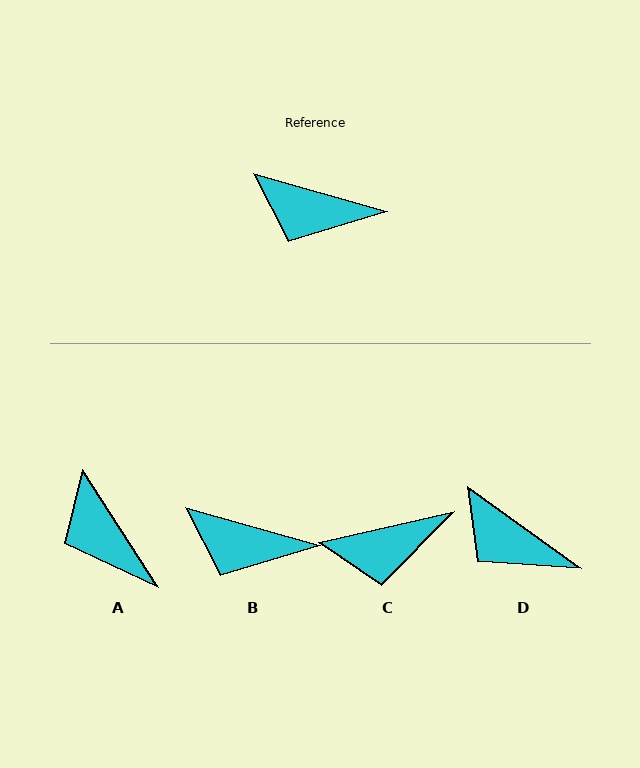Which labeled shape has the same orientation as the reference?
B.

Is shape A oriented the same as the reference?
No, it is off by about 41 degrees.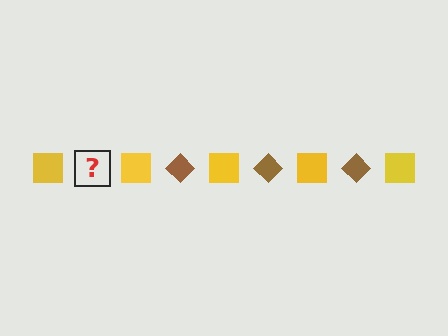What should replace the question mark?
The question mark should be replaced with a brown diamond.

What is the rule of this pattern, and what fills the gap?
The rule is that the pattern alternates between yellow square and brown diamond. The gap should be filled with a brown diamond.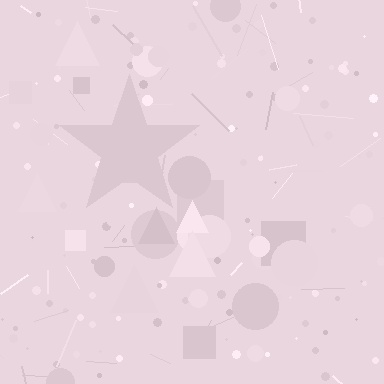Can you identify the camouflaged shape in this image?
The camouflaged shape is a star.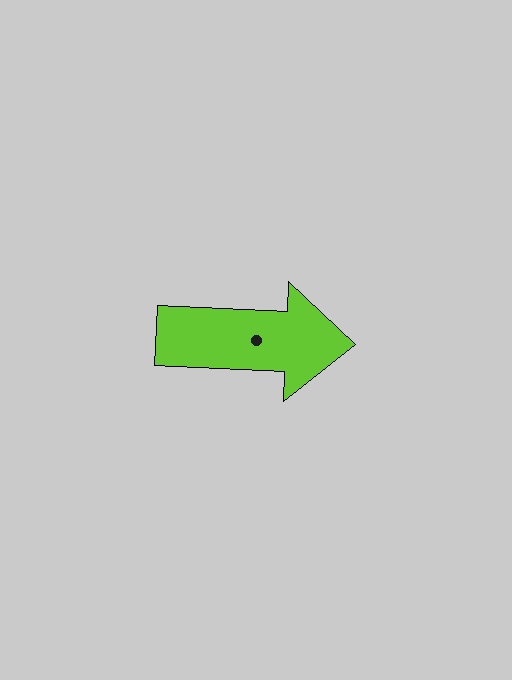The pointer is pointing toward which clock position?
Roughly 3 o'clock.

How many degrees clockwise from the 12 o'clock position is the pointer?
Approximately 93 degrees.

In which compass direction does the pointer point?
East.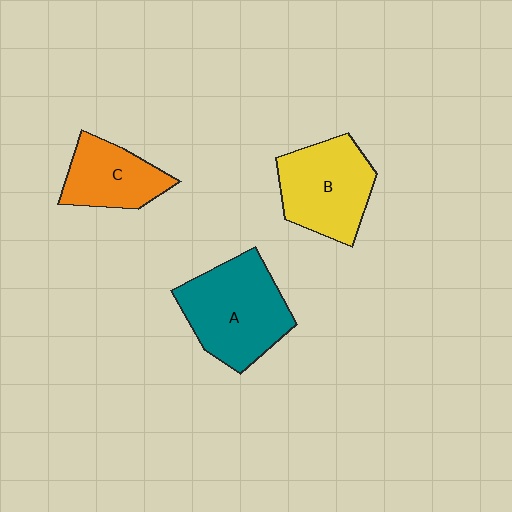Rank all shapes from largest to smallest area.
From largest to smallest: A (teal), B (yellow), C (orange).